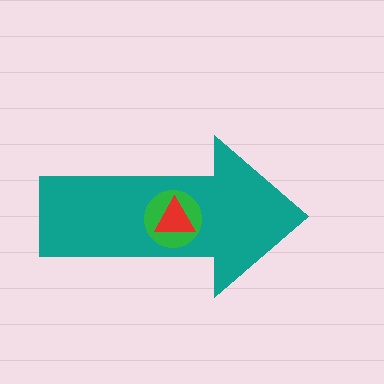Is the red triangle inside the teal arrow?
Yes.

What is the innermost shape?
The red triangle.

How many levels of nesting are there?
3.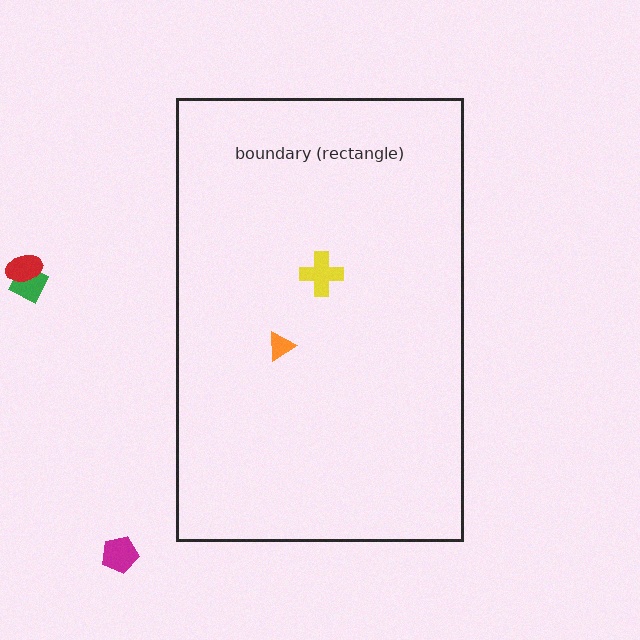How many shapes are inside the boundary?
2 inside, 3 outside.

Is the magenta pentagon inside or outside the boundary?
Outside.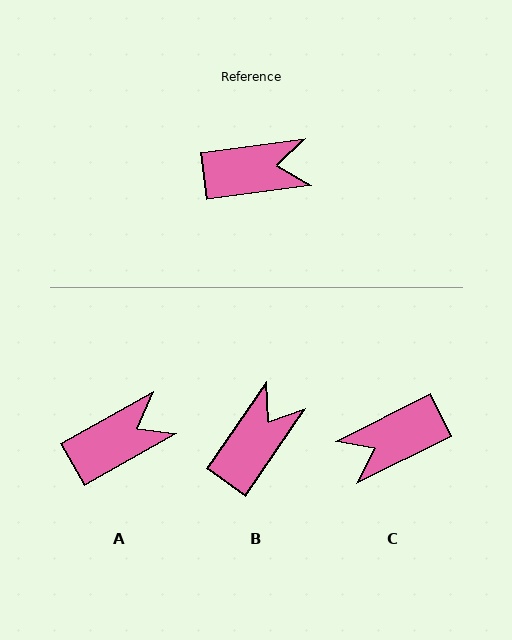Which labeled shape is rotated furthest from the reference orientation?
C, about 161 degrees away.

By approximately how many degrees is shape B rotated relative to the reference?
Approximately 48 degrees counter-clockwise.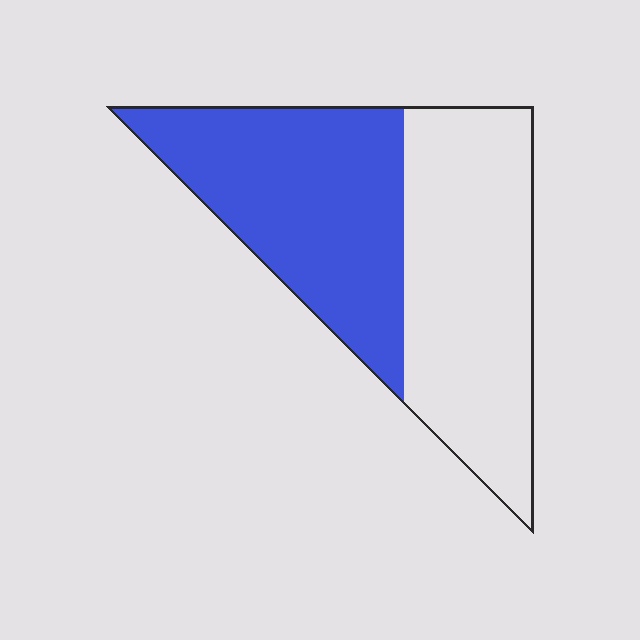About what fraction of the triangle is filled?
About one half (1/2).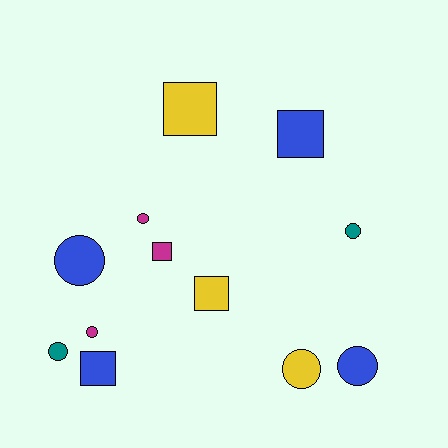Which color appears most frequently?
Blue, with 4 objects.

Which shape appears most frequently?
Circle, with 7 objects.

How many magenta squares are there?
There is 1 magenta square.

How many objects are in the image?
There are 12 objects.